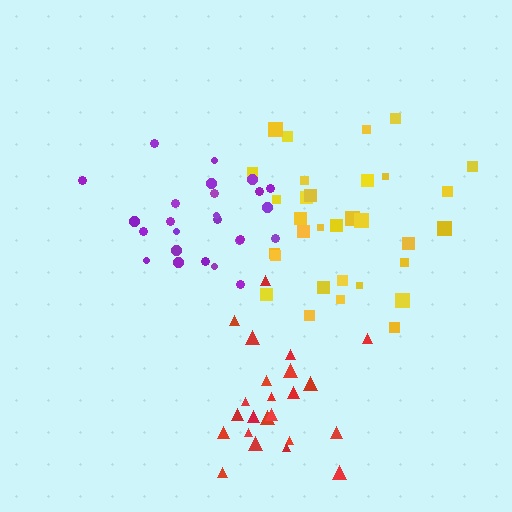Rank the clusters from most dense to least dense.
red, purple, yellow.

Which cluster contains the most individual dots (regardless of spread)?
Yellow (32).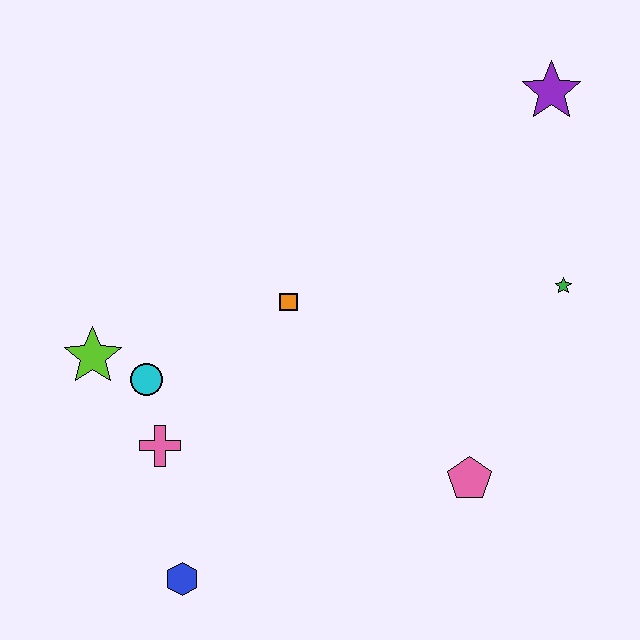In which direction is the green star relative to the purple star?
The green star is below the purple star.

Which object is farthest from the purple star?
The blue hexagon is farthest from the purple star.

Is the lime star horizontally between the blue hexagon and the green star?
No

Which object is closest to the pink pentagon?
The green star is closest to the pink pentagon.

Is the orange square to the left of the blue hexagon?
No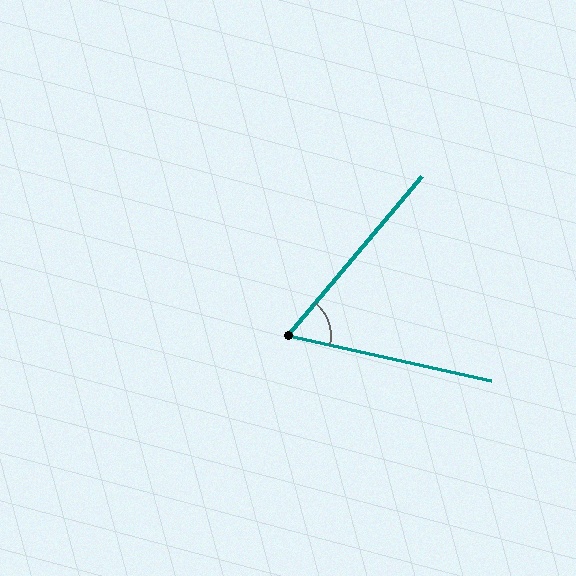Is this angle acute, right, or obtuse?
It is acute.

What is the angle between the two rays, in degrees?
Approximately 62 degrees.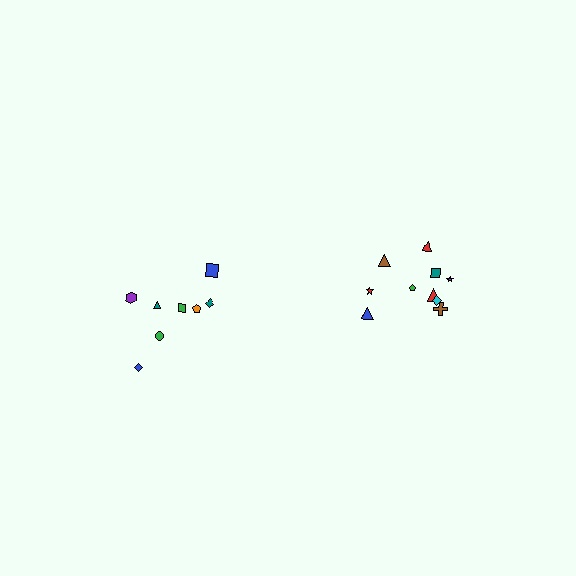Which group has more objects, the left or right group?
The right group.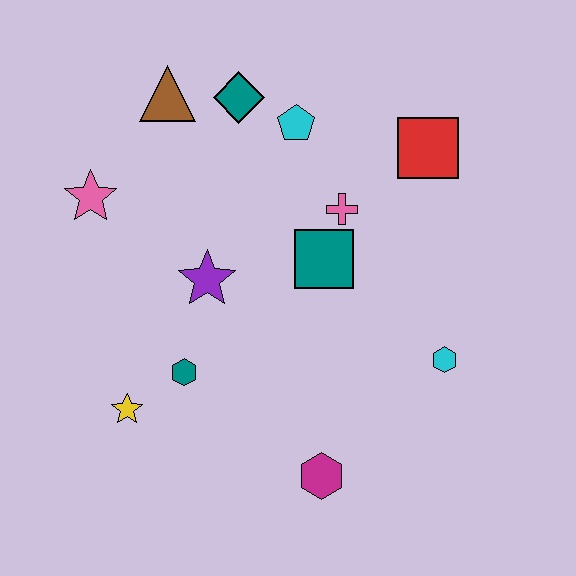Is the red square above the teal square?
Yes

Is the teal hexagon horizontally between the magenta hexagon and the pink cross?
No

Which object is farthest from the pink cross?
The yellow star is farthest from the pink cross.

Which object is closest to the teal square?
The pink cross is closest to the teal square.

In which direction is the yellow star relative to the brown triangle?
The yellow star is below the brown triangle.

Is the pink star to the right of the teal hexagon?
No